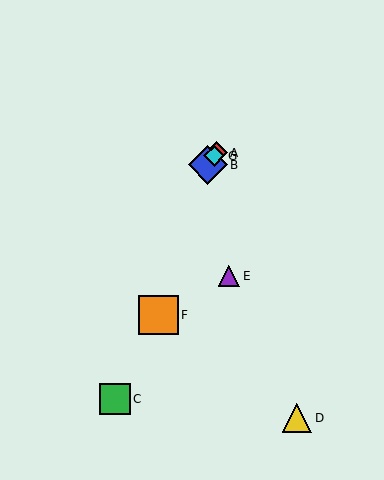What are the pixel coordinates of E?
Object E is at (229, 276).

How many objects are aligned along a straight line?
3 objects (A, B, G) are aligned along a straight line.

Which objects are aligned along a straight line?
Objects A, B, G are aligned along a straight line.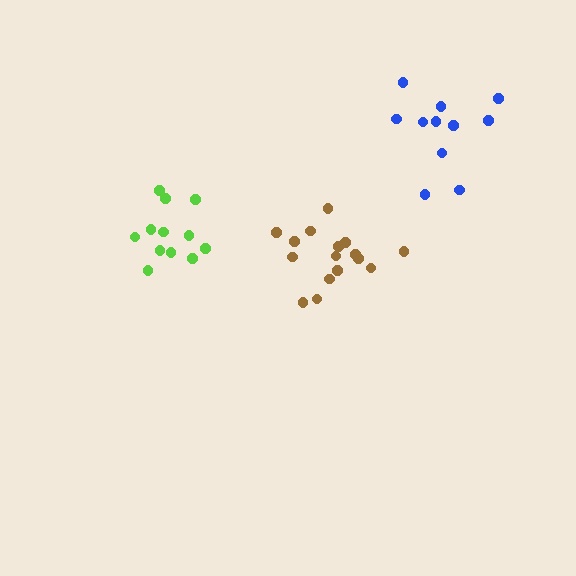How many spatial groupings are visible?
There are 3 spatial groupings.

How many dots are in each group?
Group 1: 16 dots, Group 2: 11 dots, Group 3: 12 dots (39 total).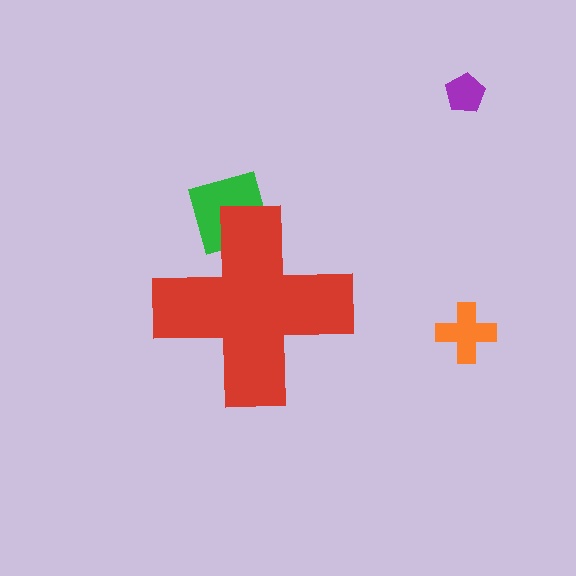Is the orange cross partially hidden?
No, the orange cross is fully visible.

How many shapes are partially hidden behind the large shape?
1 shape is partially hidden.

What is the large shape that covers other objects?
A red cross.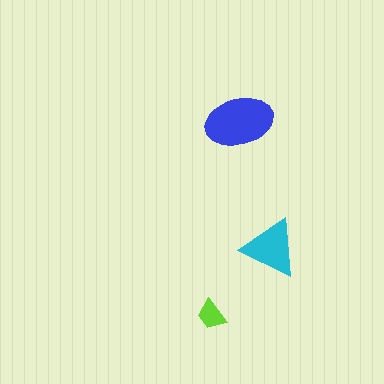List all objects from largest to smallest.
The blue ellipse, the cyan triangle, the lime trapezoid.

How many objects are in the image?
There are 3 objects in the image.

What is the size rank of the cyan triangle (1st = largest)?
2nd.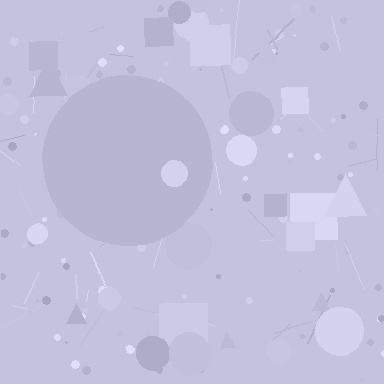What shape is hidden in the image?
A circle is hidden in the image.